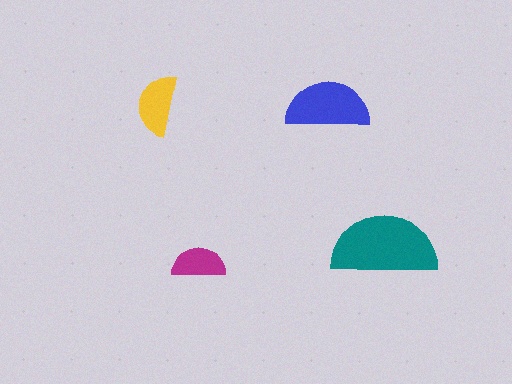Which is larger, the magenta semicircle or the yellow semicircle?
The yellow one.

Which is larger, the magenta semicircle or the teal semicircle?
The teal one.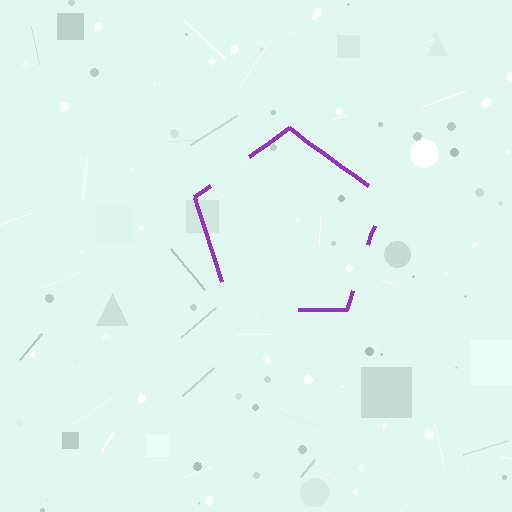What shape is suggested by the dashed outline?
The dashed outline suggests a pentagon.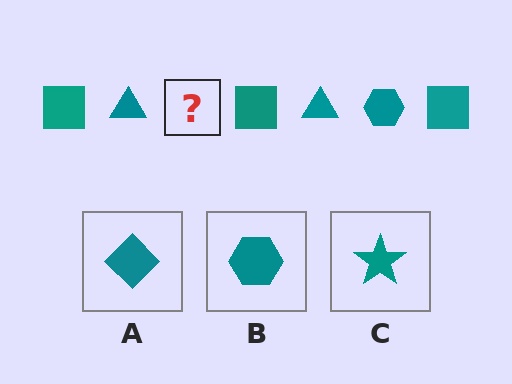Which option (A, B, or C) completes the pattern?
B.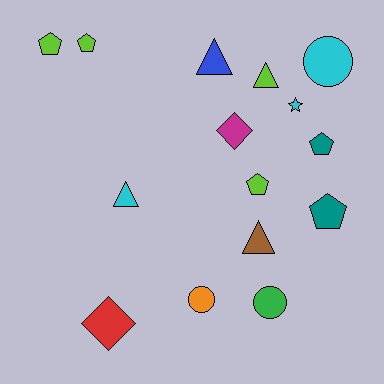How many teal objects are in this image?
There are 2 teal objects.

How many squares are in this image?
There are no squares.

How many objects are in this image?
There are 15 objects.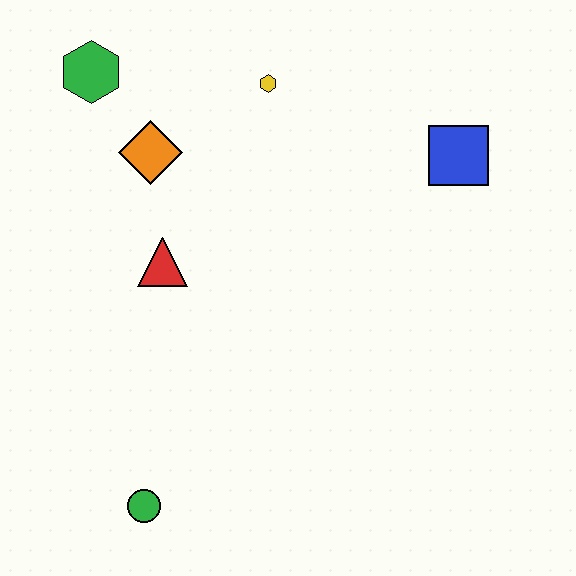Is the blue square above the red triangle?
Yes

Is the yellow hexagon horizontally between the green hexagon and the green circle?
No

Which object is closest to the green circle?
The red triangle is closest to the green circle.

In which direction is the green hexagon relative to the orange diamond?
The green hexagon is above the orange diamond.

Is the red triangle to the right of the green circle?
Yes